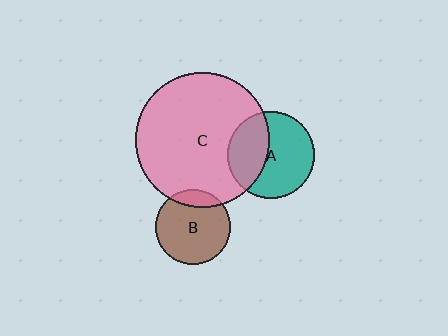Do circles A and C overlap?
Yes.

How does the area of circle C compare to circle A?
Approximately 2.4 times.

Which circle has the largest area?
Circle C (pink).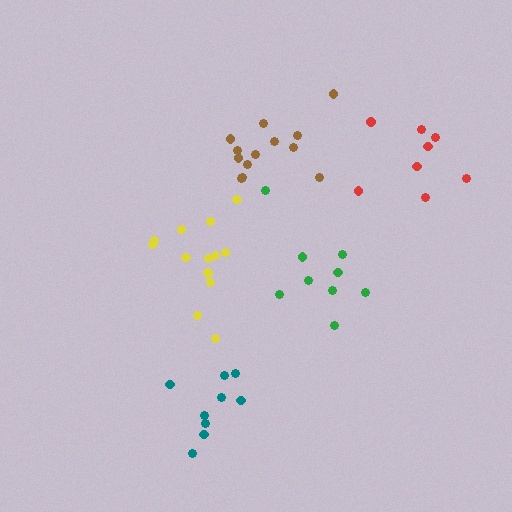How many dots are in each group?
Group 1: 13 dots, Group 2: 8 dots, Group 3: 13 dots, Group 4: 9 dots, Group 5: 9 dots (52 total).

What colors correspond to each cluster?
The clusters are colored: yellow, red, brown, teal, green.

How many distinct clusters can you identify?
There are 5 distinct clusters.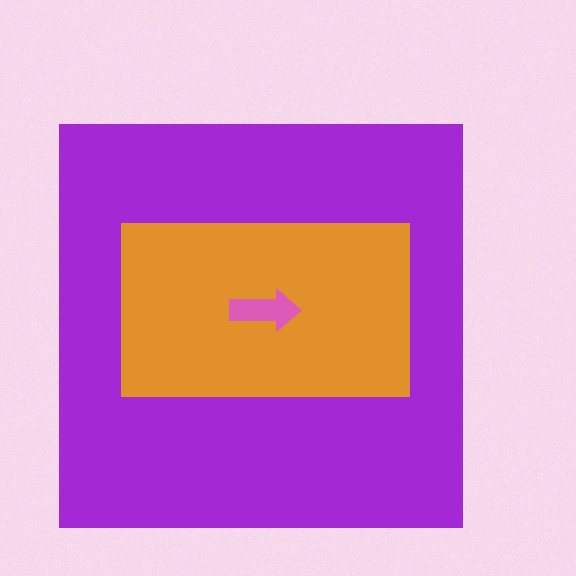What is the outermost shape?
The purple square.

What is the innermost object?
The pink arrow.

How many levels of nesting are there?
3.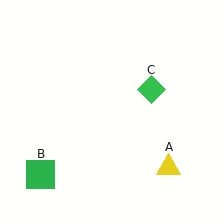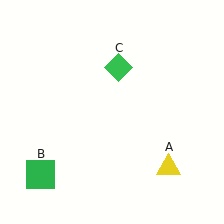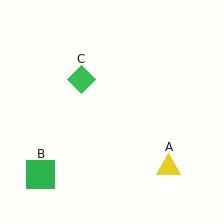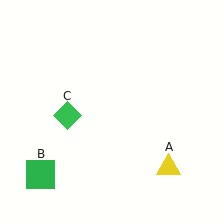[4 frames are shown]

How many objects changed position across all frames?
1 object changed position: green diamond (object C).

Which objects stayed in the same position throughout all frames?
Yellow triangle (object A) and green square (object B) remained stationary.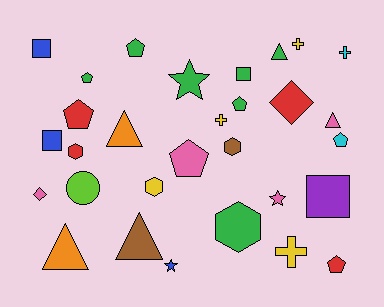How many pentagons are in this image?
There are 7 pentagons.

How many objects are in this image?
There are 30 objects.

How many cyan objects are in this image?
There are 2 cyan objects.